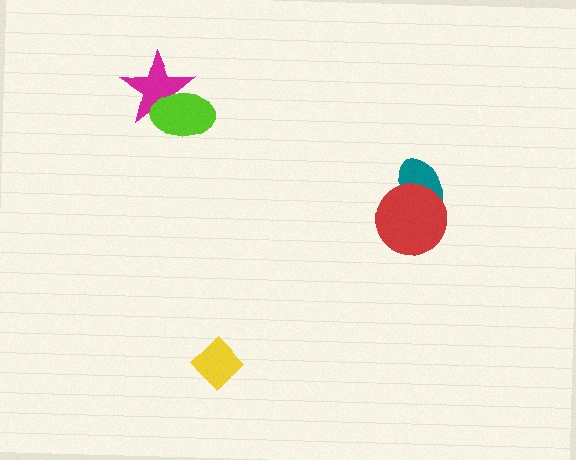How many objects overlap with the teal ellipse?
1 object overlaps with the teal ellipse.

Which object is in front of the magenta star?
The lime ellipse is in front of the magenta star.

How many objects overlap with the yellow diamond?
0 objects overlap with the yellow diamond.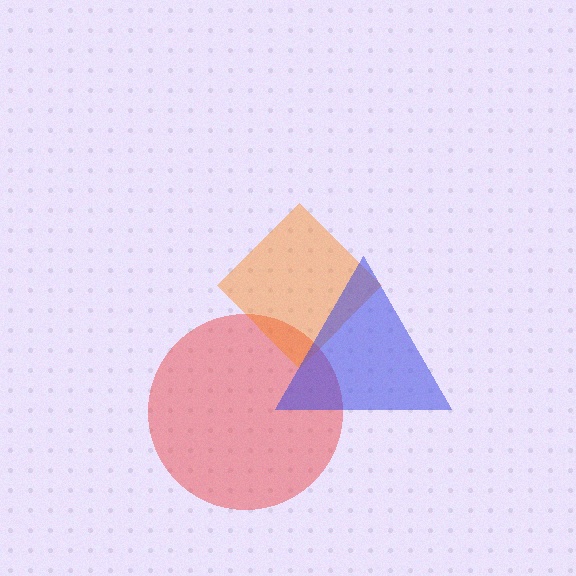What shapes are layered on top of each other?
The layered shapes are: a red circle, an orange diamond, a blue triangle.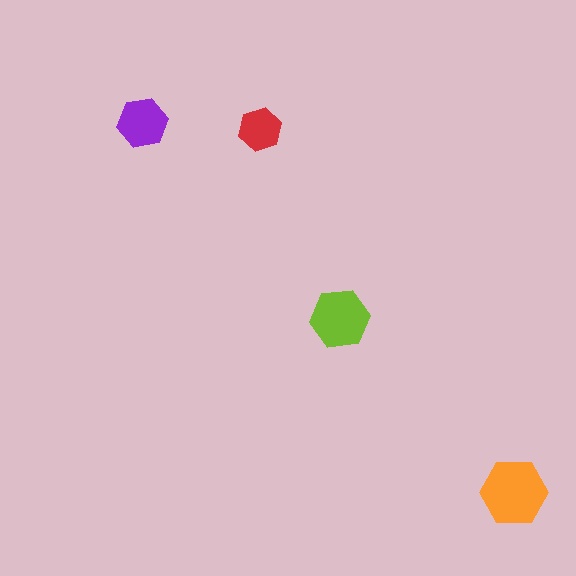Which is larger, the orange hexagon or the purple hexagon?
The orange one.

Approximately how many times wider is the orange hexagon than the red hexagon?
About 1.5 times wider.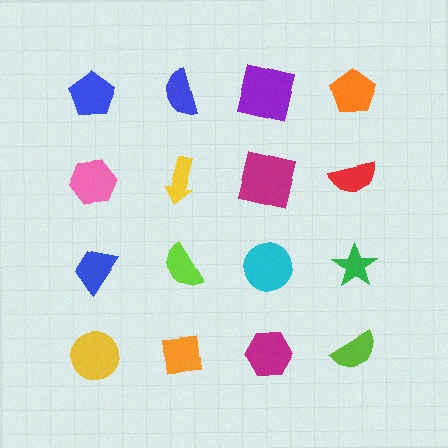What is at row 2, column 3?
A magenta square.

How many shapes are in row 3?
4 shapes.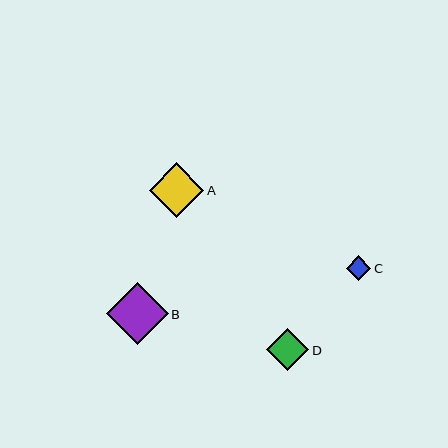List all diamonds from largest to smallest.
From largest to smallest: B, A, D, C.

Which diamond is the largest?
Diamond B is the largest with a size of approximately 62 pixels.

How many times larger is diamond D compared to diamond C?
Diamond D is approximately 1.7 times the size of diamond C.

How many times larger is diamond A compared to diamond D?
Diamond A is approximately 1.3 times the size of diamond D.